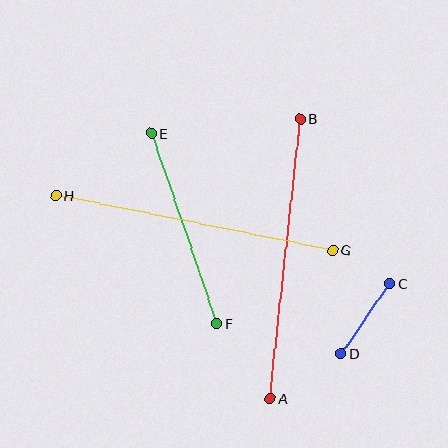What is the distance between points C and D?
The distance is approximately 85 pixels.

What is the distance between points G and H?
The distance is approximately 283 pixels.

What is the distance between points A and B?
The distance is approximately 281 pixels.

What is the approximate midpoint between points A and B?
The midpoint is at approximately (285, 259) pixels.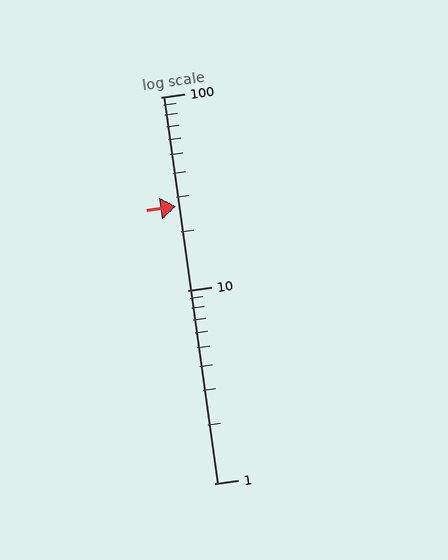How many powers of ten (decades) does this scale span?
The scale spans 2 decades, from 1 to 100.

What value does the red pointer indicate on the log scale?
The pointer indicates approximately 27.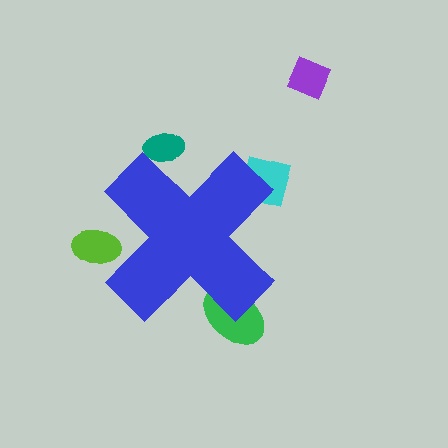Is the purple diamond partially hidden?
No, the purple diamond is fully visible.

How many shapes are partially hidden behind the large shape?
4 shapes are partially hidden.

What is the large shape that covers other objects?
A blue cross.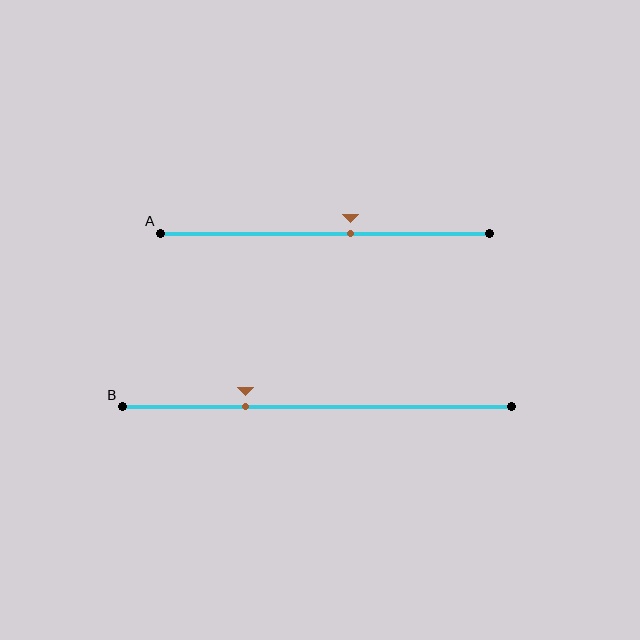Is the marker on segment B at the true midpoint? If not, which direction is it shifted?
No, the marker on segment B is shifted to the left by about 18% of the segment length.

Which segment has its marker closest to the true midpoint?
Segment A has its marker closest to the true midpoint.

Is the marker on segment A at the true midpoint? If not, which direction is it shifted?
No, the marker on segment A is shifted to the right by about 8% of the segment length.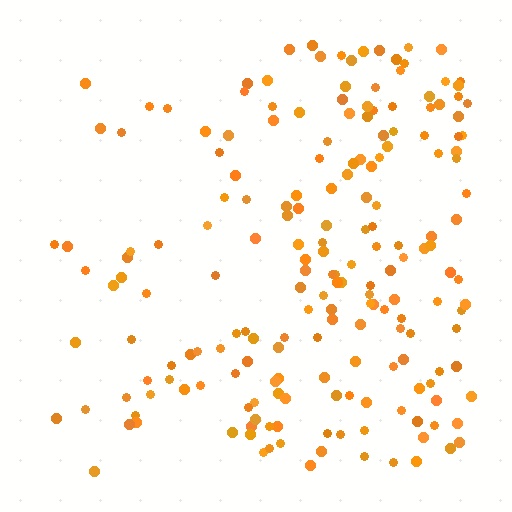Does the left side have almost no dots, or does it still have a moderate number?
Still a moderate number, just noticeably fewer than the right.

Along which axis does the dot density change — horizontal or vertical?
Horizontal.